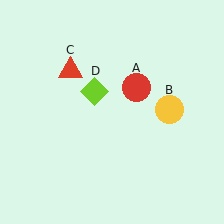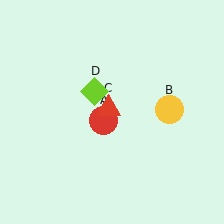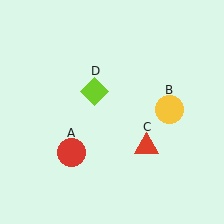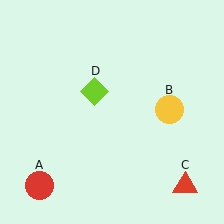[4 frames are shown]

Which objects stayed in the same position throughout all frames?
Yellow circle (object B) and lime diamond (object D) remained stationary.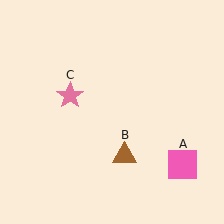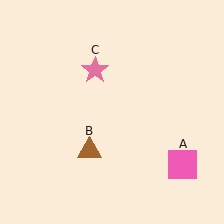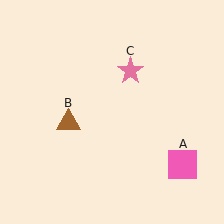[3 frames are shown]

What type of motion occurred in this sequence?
The brown triangle (object B), pink star (object C) rotated clockwise around the center of the scene.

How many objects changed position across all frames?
2 objects changed position: brown triangle (object B), pink star (object C).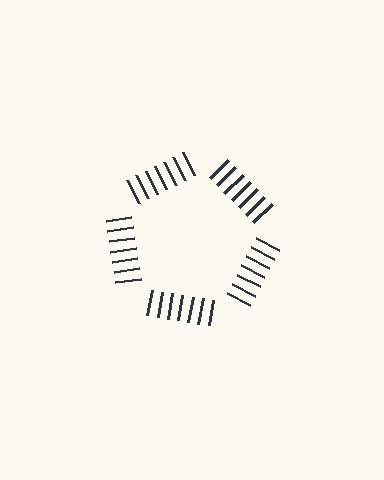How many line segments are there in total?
35 — 7 along each of the 5 edges.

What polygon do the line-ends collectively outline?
An illusory pentagon — the line segments terminate on its edges but no continuous stroke is drawn.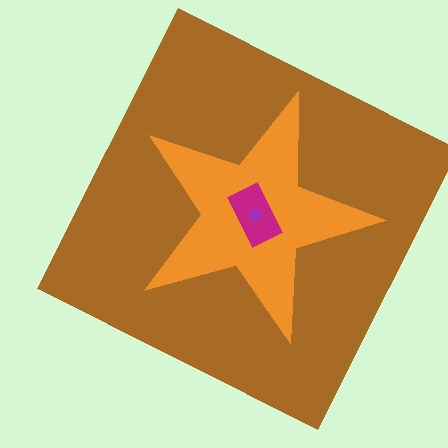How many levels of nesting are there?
4.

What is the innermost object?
The purple pentagon.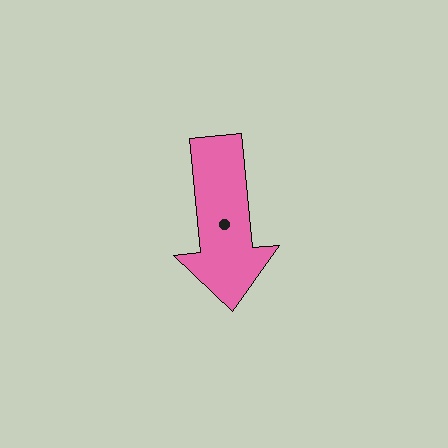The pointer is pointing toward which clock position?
Roughly 6 o'clock.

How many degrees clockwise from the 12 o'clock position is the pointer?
Approximately 175 degrees.